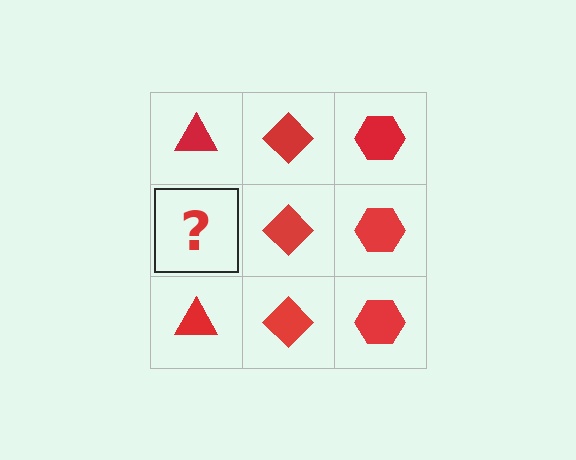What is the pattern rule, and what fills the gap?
The rule is that each column has a consistent shape. The gap should be filled with a red triangle.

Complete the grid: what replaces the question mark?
The question mark should be replaced with a red triangle.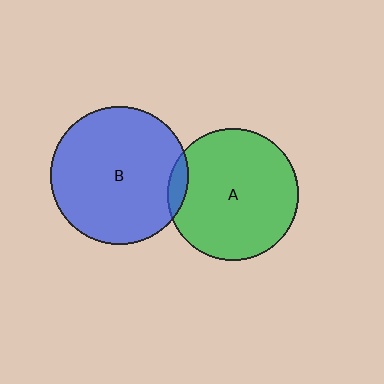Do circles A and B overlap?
Yes.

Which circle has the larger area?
Circle B (blue).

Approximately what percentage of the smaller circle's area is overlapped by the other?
Approximately 5%.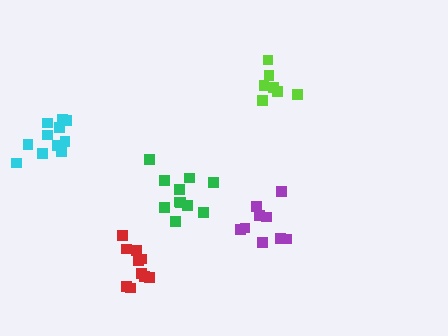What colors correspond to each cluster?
The clusters are colored: green, purple, red, cyan, lime.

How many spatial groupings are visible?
There are 5 spatial groupings.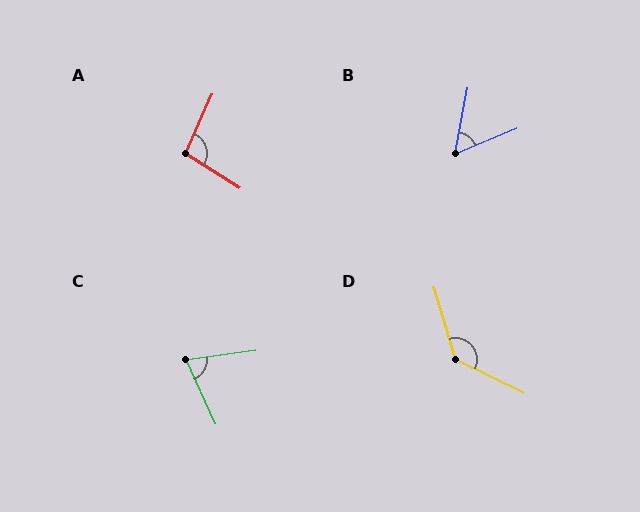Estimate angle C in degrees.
Approximately 73 degrees.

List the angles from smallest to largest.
B (56°), C (73°), A (99°), D (132°).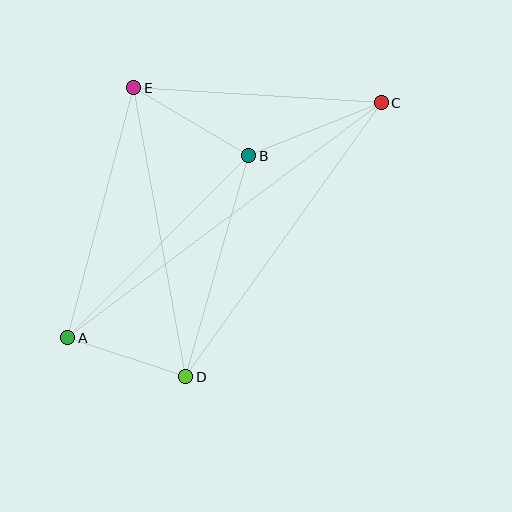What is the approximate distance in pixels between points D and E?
The distance between D and E is approximately 294 pixels.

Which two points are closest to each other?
Points A and D are closest to each other.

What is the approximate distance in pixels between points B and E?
The distance between B and E is approximately 134 pixels.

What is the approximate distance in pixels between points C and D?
The distance between C and D is approximately 336 pixels.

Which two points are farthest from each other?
Points A and C are farthest from each other.